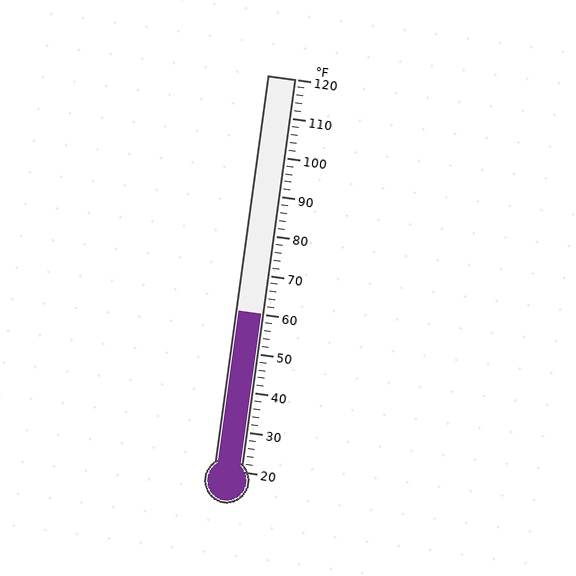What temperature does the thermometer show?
The thermometer shows approximately 60°F.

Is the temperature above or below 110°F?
The temperature is below 110°F.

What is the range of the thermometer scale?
The thermometer scale ranges from 20°F to 120°F.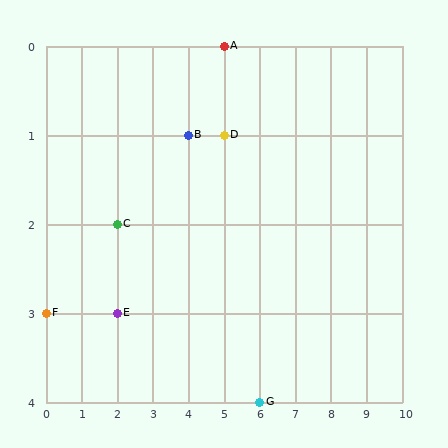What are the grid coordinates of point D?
Point D is at grid coordinates (5, 1).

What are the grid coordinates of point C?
Point C is at grid coordinates (2, 2).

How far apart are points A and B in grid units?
Points A and B are 1 column and 1 row apart (about 1.4 grid units diagonally).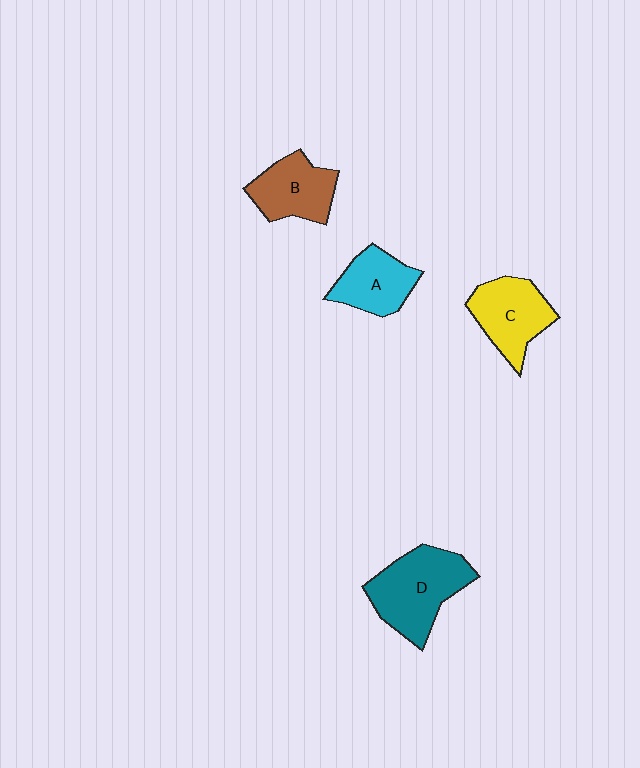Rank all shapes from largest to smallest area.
From largest to smallest: D (teal), C (yellow), B (brown), A (cyan).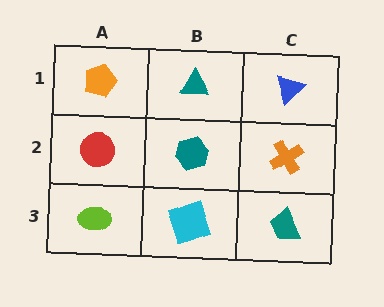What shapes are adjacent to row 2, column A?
An orange pentagon (row 1, column A), a lime ellipse (row 3, column A), a teal hexagon (row 2, column B).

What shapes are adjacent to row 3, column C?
An orange cross (row 2, column C), a cyan square (row 3, column B).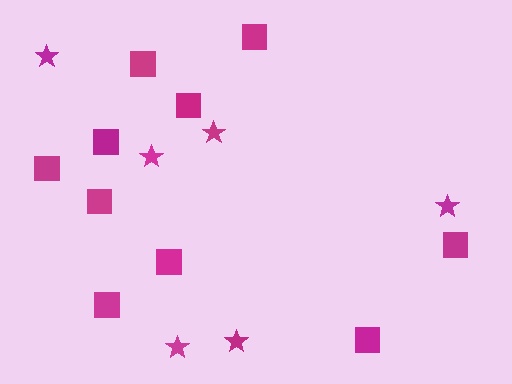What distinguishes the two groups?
There are 2 groups: one group of stars (6) and one group of squares (10).